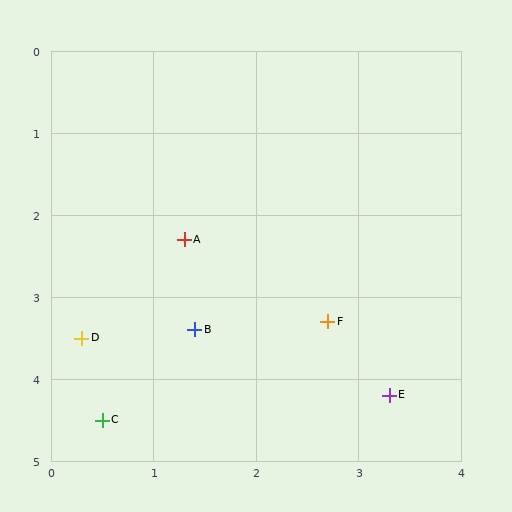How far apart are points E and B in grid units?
Points E and B are about 2.1 grid units apart.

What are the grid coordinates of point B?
Point B is at approximately (1.4, 3.4).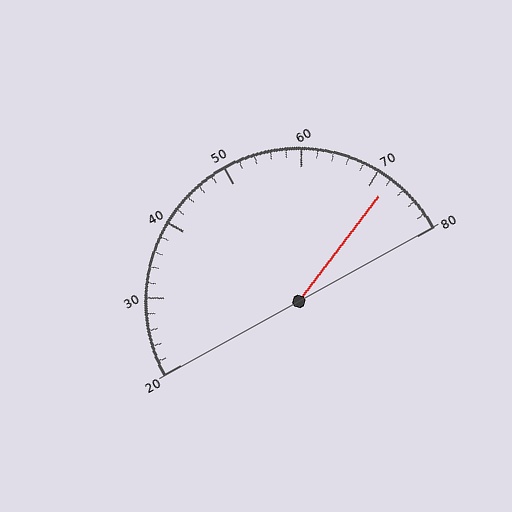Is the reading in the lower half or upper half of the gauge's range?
The reading is in the upper half of the range (20 to 80).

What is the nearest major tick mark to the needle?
The nearest major tick mark is 70.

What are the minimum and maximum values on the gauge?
The gauge ranges from 20 to 80.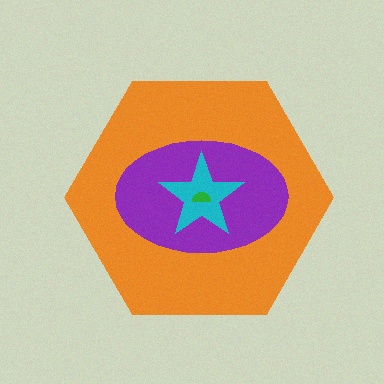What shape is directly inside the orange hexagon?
The purple ellipse.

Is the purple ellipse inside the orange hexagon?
Yes.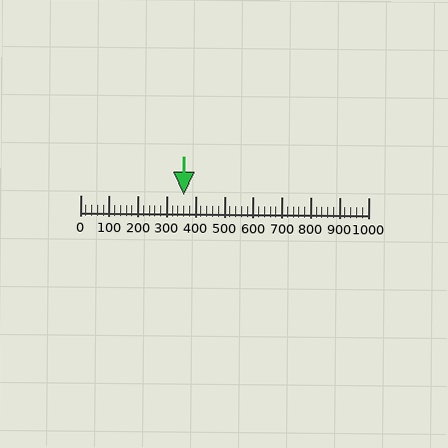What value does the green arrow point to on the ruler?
The green arrow points to approximately 360.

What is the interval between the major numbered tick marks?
The major tick marks are spaced 100 units apart.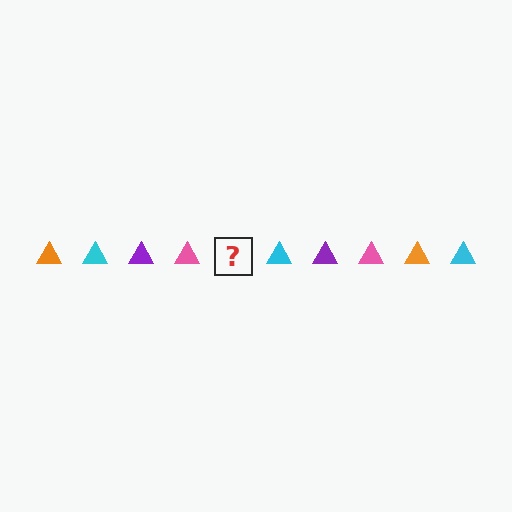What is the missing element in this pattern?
The missing element is an orange triangle.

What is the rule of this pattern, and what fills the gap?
The rule is that the pattern cycles through orange, cyan, purple, pink triangles. The gap should be filled with an orange triangle.